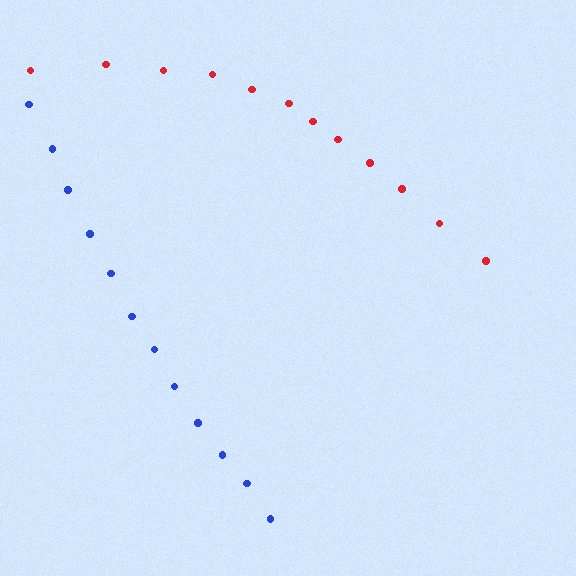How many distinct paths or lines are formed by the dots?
There are 2 distinct paths.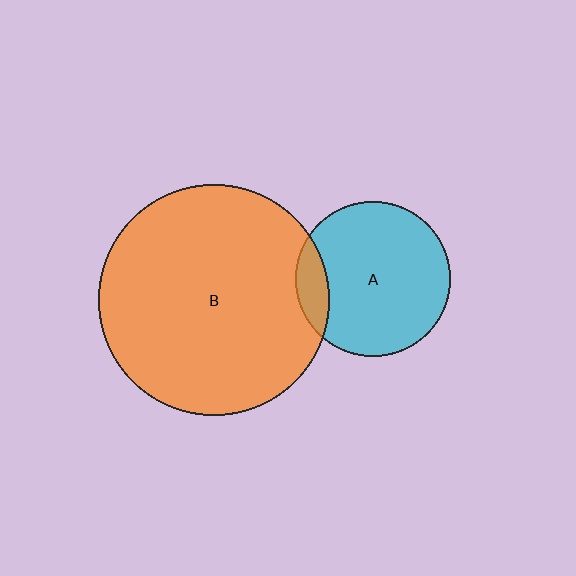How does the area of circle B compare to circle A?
Approximately 2.2 times.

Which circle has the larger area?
Circle B (orange).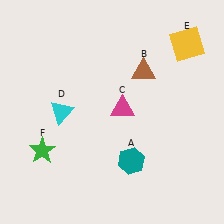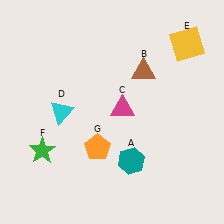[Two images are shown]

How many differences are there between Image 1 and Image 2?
There is 1 difference between the two images.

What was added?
An orange pentagon (G) was added in Image 2.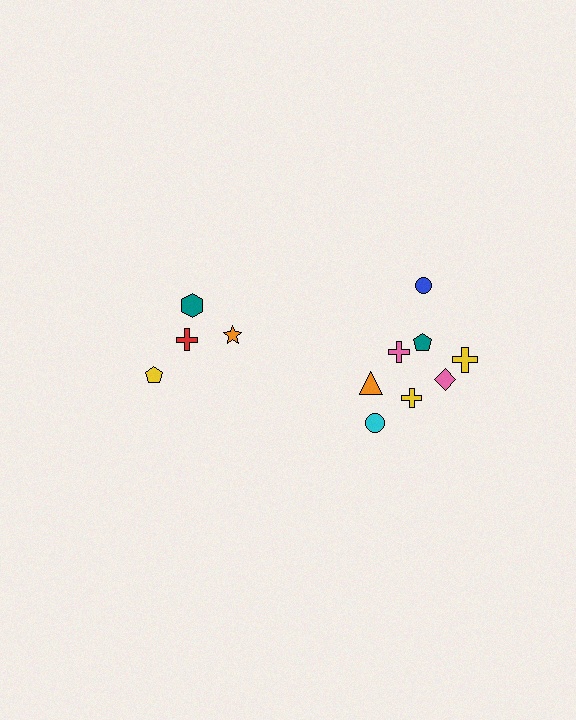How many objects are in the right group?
There are 8 objects.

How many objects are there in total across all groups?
There are 12 objects.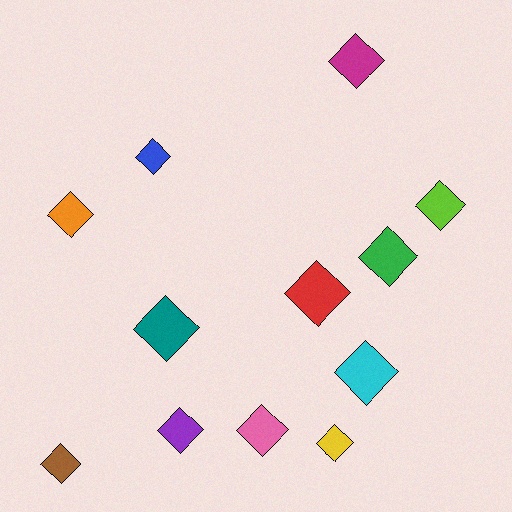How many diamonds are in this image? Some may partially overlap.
There are 12 diamonds.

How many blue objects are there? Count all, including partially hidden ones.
There is 1 blue object.